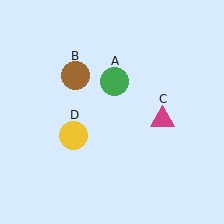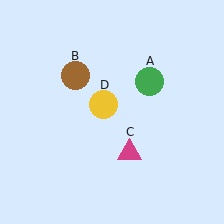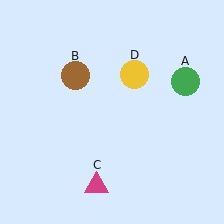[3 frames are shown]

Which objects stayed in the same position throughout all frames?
Brown circle (object B) remained stationary.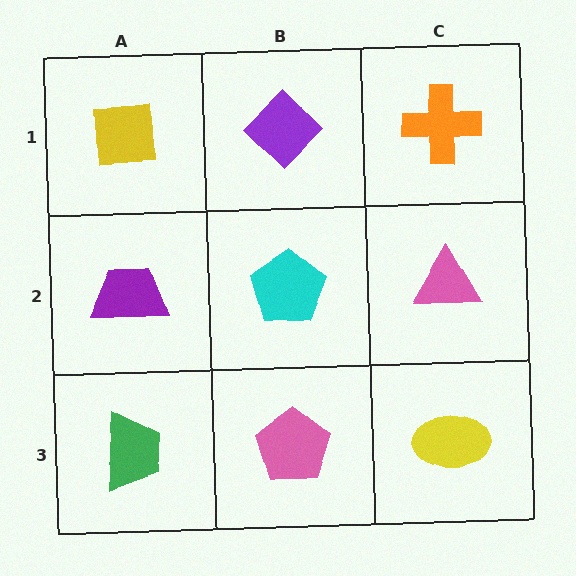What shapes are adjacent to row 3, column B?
A cyan pentagon (row 2, column B), a green trapezoid (row 3, column A), a yellow ellipse (row 3, column C).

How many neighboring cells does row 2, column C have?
3.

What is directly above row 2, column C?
An orange cross.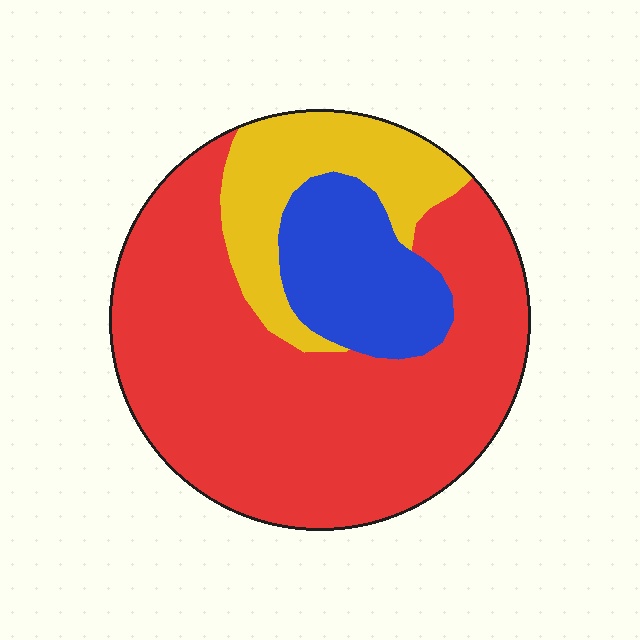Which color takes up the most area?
Red, at roughly 65%.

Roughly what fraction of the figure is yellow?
Yellow takes up about one sixth (1/6) of the figure.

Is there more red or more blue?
Red.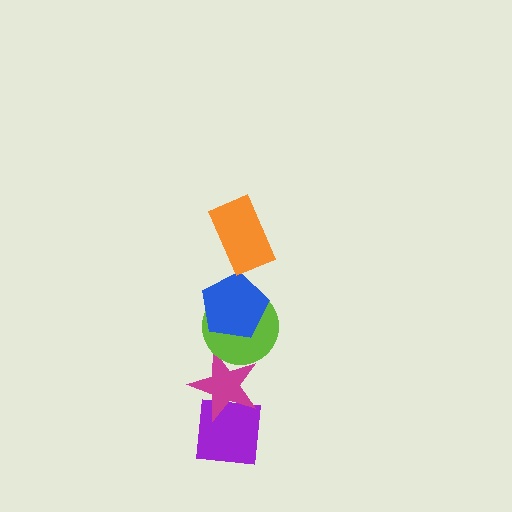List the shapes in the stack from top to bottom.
From top to bottom: the orange rectangle, the blue pentagon, the lime circle, the magenta star, the purple square.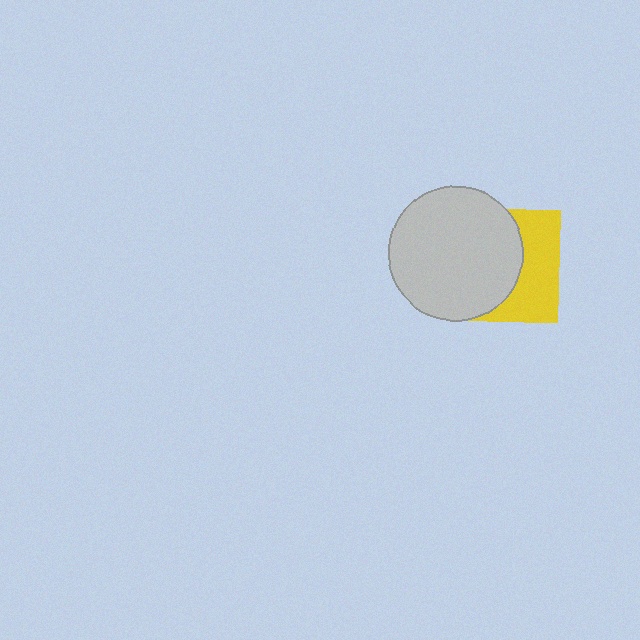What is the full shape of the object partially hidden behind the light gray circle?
The partially hidden object is a yellow square.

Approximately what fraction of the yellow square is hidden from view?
Roughly 59% of the yellow square is hidden behind the light gray circle.